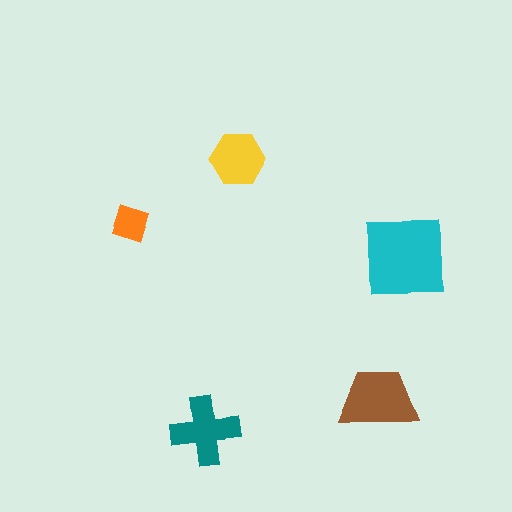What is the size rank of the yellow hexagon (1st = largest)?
4th.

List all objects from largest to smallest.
The cyan square, the brown trapezoid, the teal cross, the yellow hexagon, the orange square.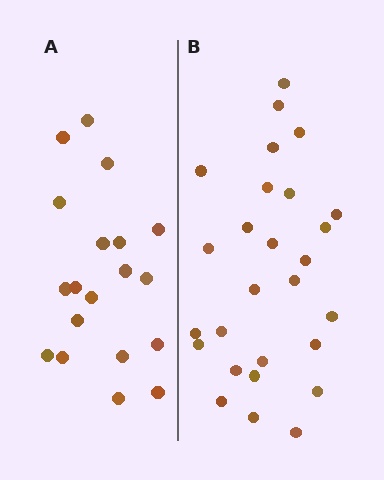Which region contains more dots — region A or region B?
Region B (the right region) has more dots.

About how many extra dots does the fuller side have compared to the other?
Region B has roughly 8 or so more dots than region A.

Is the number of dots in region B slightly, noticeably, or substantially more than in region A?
Region B has noticeably more, but not dramatically so. The ratio is roughly 1.4 to 1.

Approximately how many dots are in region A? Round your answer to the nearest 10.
About 20 dots. (The exact count is 19, which rounds to 20.)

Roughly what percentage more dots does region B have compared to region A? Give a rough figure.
About 40% more.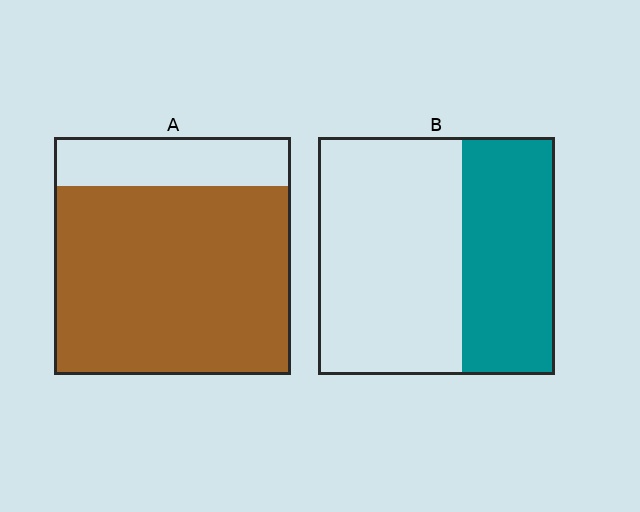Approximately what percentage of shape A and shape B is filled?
A is approximately 80% and B is approximately 40%.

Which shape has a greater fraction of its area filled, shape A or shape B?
Shape A.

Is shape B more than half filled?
No.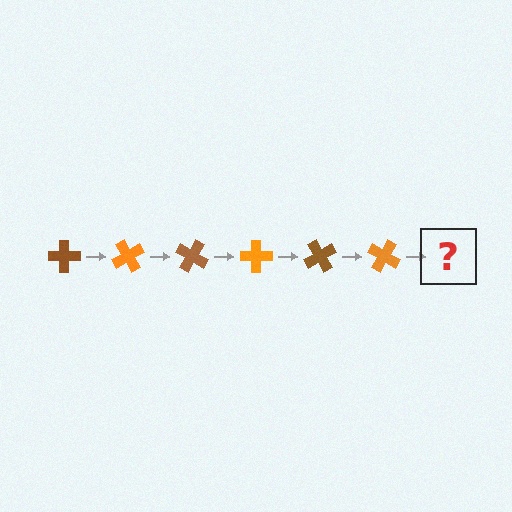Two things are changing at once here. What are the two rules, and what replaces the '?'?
The two rules are that it rotates 60 degrees each step and the color cycles through brown and orange. The '?' should be a brown cross, rotated 360 degrees from the start.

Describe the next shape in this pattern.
It should be a brown cross, rotated 360 degrees from the start.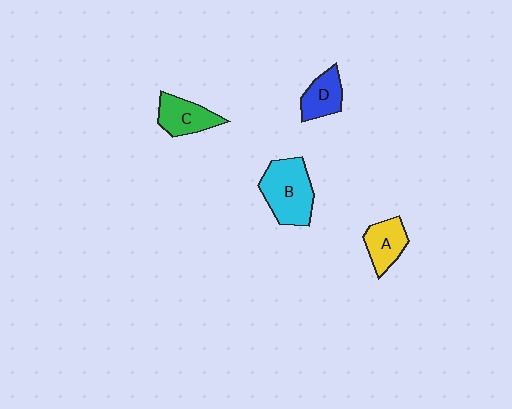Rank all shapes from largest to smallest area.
From largest to smallest: B (cyan), C (green), A (yellow), D (blue).